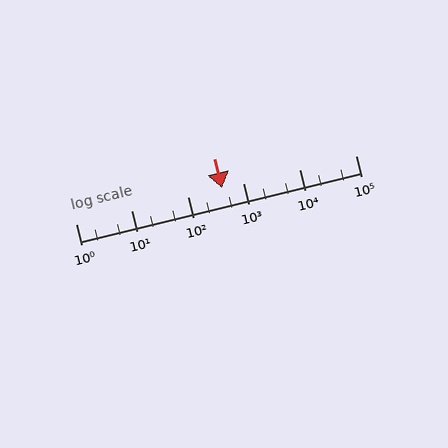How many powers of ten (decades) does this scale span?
The scale spans 5 decades, from 1 to 100000.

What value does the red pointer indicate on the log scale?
The pointer indicates approximately 410.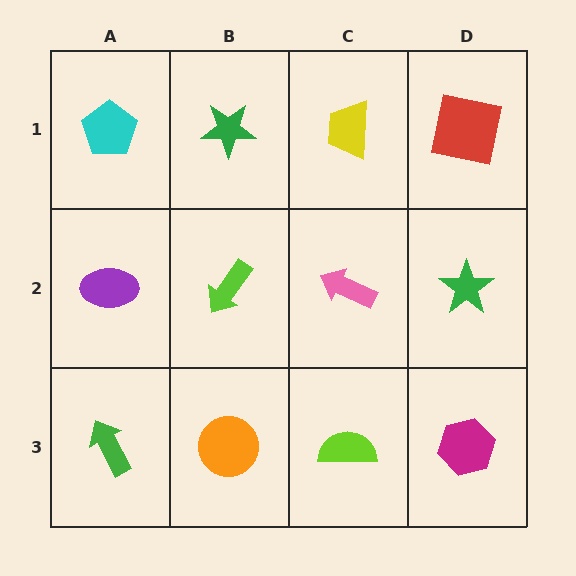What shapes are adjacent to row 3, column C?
A pink arrow (row 2, column C), an orange circle (row 3, column B), a magenta hexagon (row 3, column D).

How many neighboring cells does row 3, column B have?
3.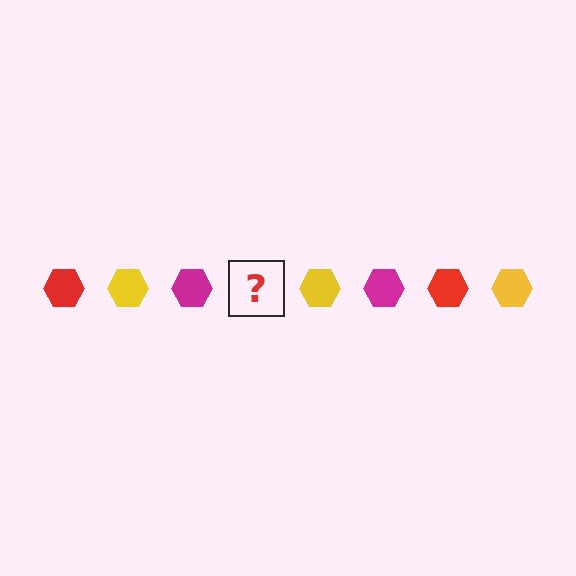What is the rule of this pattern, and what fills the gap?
The rule is that the pattern cycles through red, yellow, magenta hexagons. The gap should be filled with a red hexagon.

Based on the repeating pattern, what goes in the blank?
The blank should be a red hexagon.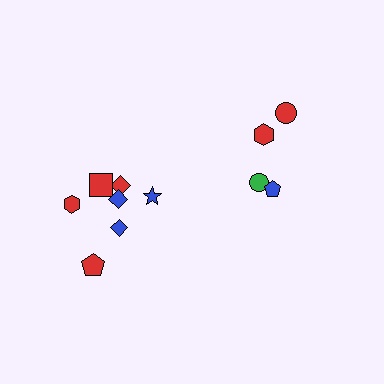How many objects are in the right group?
There are 4 objects.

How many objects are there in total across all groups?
There are 11 objects.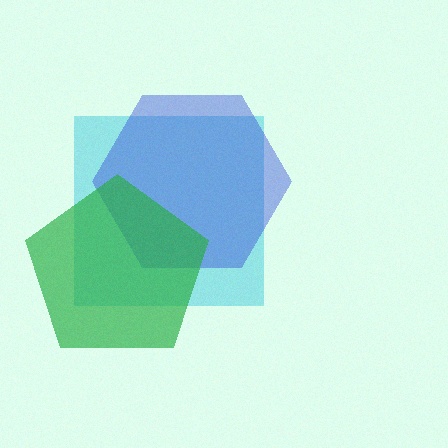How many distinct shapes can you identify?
There are 3 distinct shapes: a cyan square, a blue hexagon, a green pentagon.